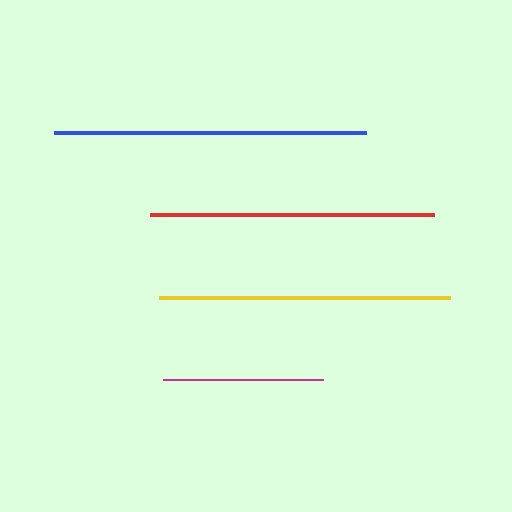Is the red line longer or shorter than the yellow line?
The yellow line is longer than the red line.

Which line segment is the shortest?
The magenta line is the shortest at approximately 160 pixels.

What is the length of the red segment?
The red segment is approximately 284 pixels long.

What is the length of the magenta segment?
The magenta segment is approximately 160 pixels long.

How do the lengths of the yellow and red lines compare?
The yellow and red lines are approximately the same length.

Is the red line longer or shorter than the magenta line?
The red line is longer than the magenta line.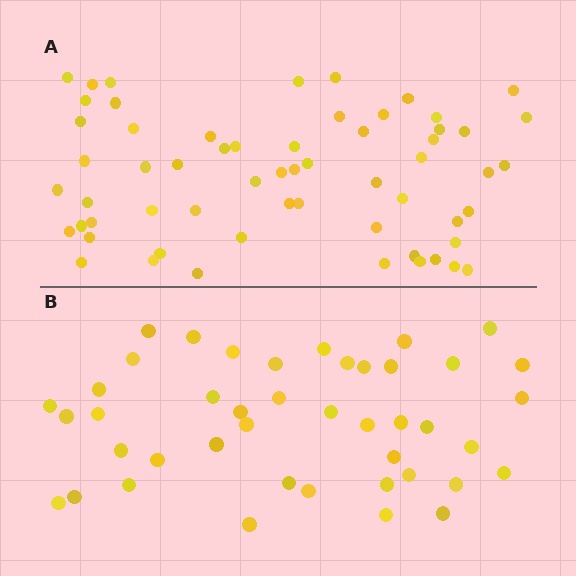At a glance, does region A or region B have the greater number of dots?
Region A (the top region) has more dots.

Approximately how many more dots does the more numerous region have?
Region A has approximately 15 more dots than region B.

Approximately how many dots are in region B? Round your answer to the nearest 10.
About 40 dots. (The exact count is 43, which rounds to 40.)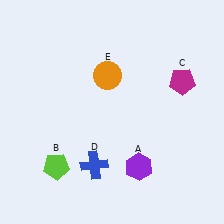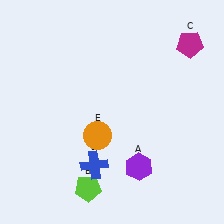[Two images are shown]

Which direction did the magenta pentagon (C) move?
The magenta pentagon (C) moved up.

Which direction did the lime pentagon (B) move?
The lime pentagon (B) moved right.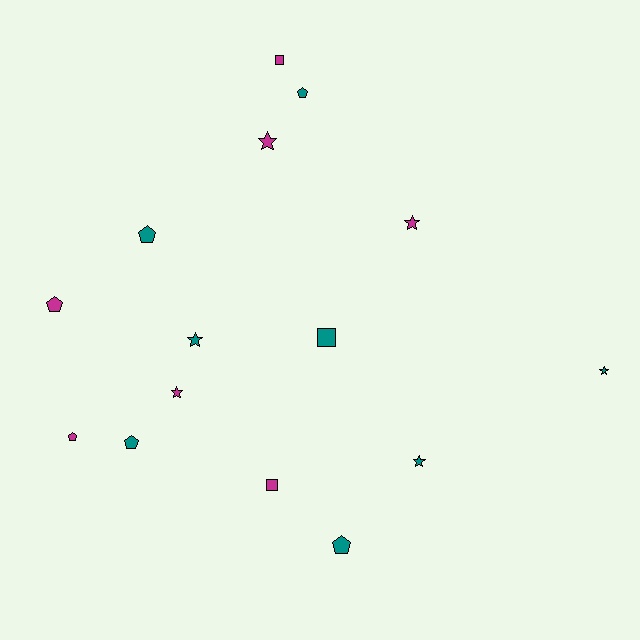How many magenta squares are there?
There are 2 magenta squares.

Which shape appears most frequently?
Pentagon, with 6 objects.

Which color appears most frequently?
Teal, with 8 objects.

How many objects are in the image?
There are 15 objects.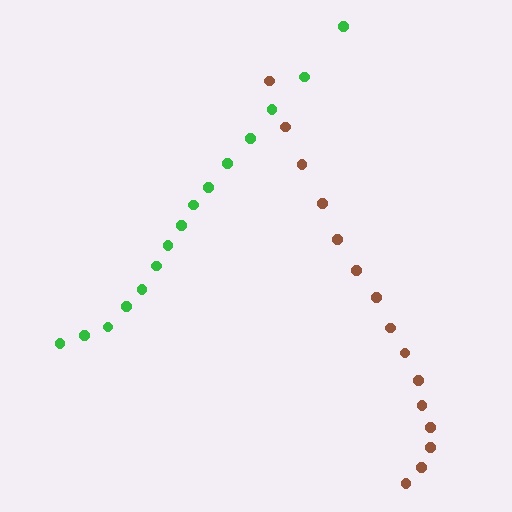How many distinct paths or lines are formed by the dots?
There are 2 distinct paths.